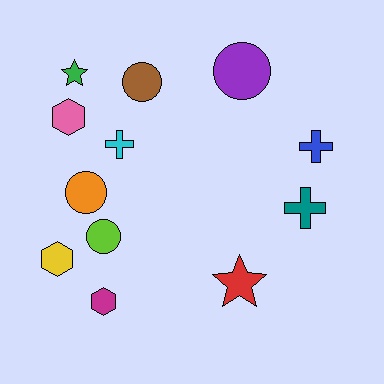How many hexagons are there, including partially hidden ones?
There are 3 hexagons.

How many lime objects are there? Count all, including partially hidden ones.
There is 1 lime object.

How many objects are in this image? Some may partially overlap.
There are 12 objects.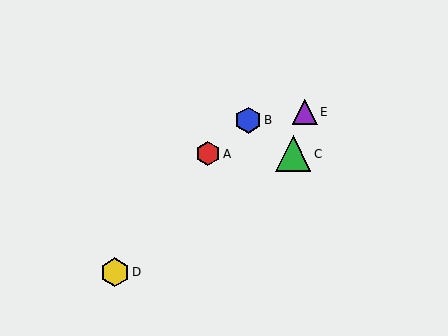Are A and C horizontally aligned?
Yes, both are at y≈154.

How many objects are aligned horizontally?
2 objects (A, C) are aligned horizontally.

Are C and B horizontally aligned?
No, C is at y≈154 and B is at y≈120.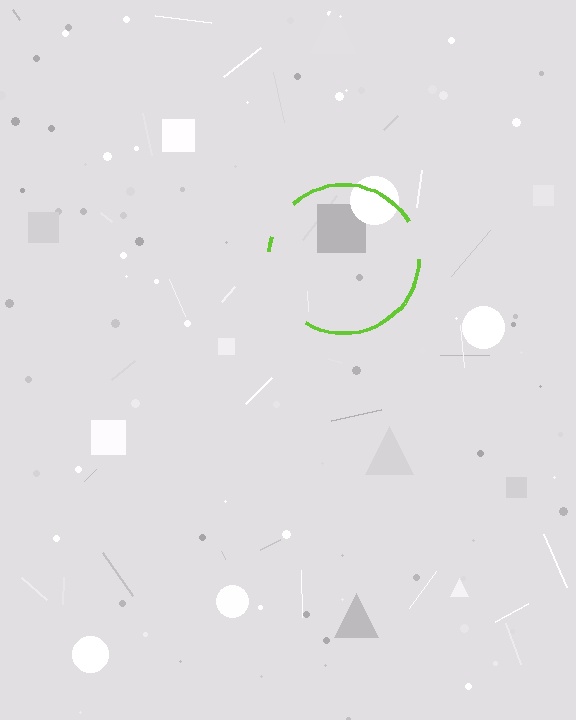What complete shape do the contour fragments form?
The contour fragments form a circle.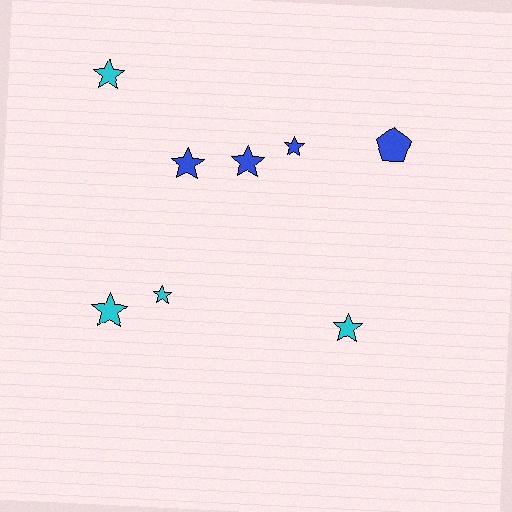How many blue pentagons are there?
There is 1 blue pentagon.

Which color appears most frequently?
Cyan, with 4 objects.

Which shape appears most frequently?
Star, with 7 objects.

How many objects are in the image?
There are 8 objects.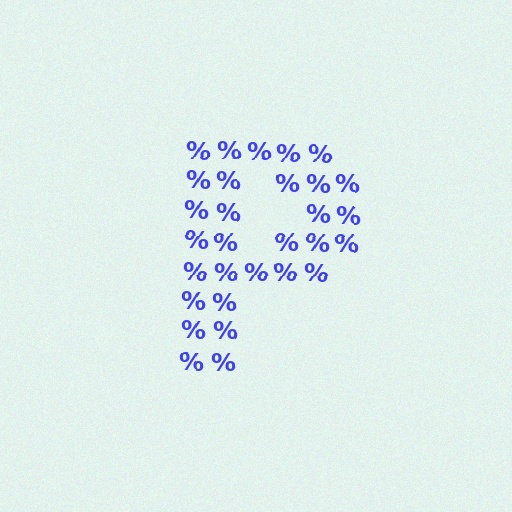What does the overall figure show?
The overall figure shows the letter P.